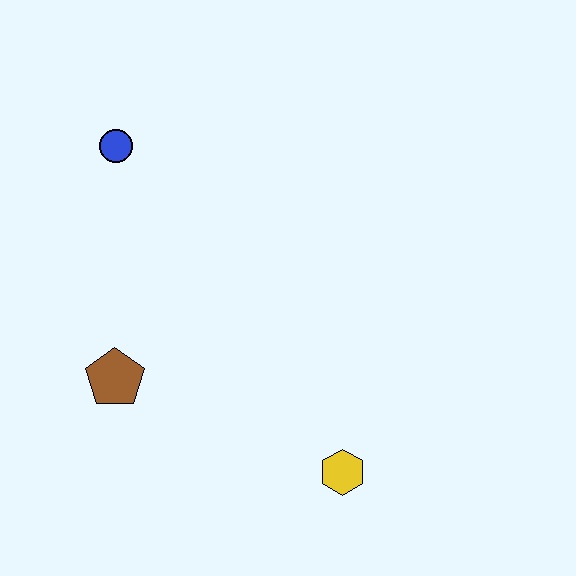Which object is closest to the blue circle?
The brown pentagon is closest to the blue circle.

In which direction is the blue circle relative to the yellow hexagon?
The blue circle is above the yellow hexagon.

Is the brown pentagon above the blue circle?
No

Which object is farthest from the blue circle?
The yellow hexagon is farthest from the blue circle.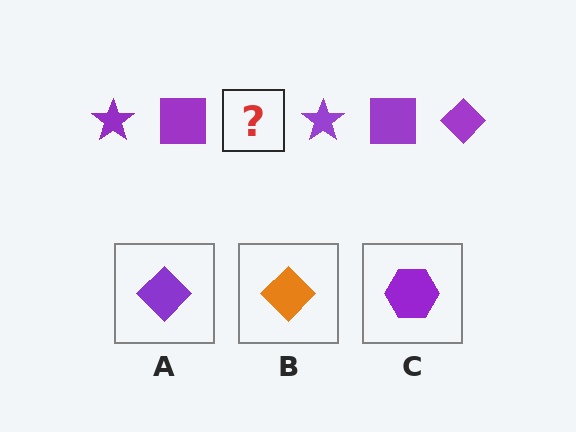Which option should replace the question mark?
Option A.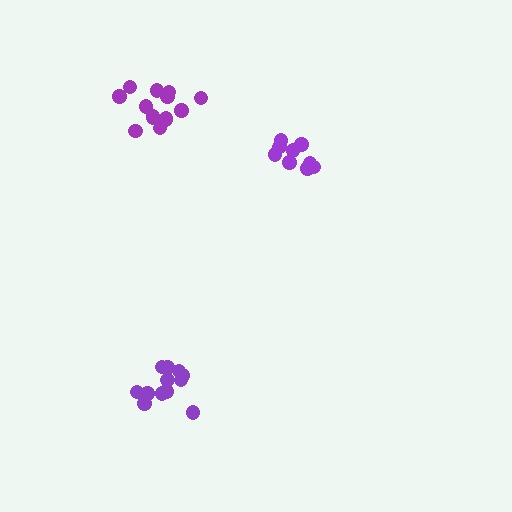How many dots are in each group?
Group 1: 12 dots, Group 2: 14 dots, Group 3: 9 dots (35 total).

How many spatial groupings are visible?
There are 3 spatial groupings.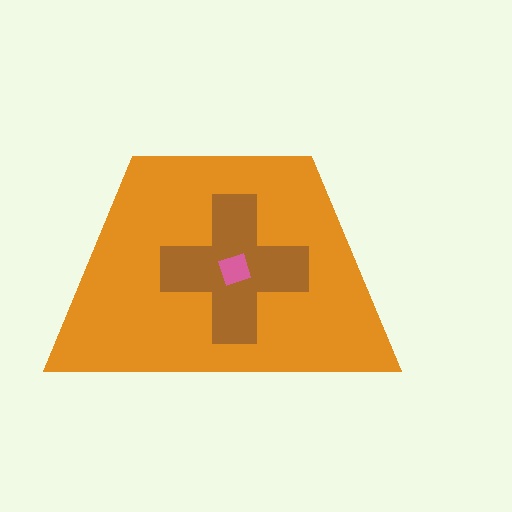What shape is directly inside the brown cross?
The pink square.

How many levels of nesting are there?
3.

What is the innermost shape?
The pink square.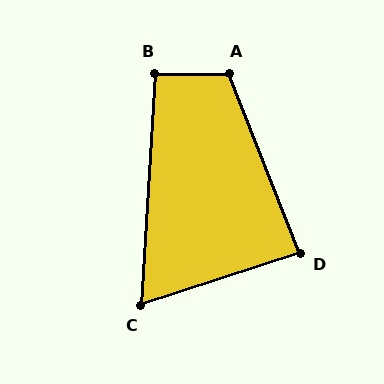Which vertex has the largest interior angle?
A, at approximately 111 degrees.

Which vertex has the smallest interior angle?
C, at approximately 69 degrees.